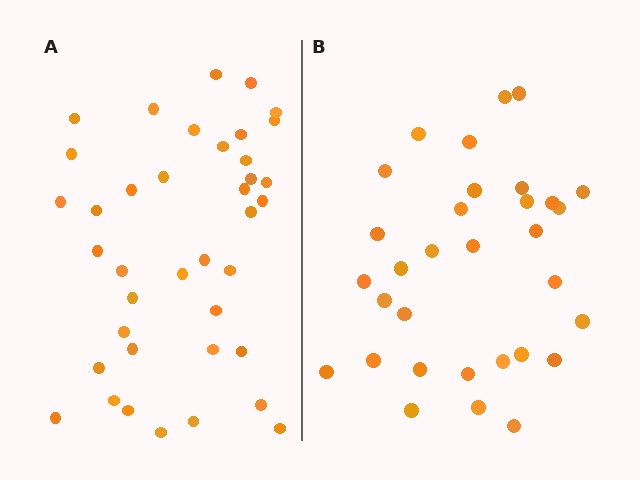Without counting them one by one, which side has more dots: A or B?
Region A (the left region) has more dots.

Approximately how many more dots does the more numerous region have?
Region A has roughly 8 or so more dots than region B.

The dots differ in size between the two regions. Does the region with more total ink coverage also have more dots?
No. Region B has more total ink coverage because its dots are larger, but region A actually contains more individual dots. Total area can be misleading — the number of items is what matters here.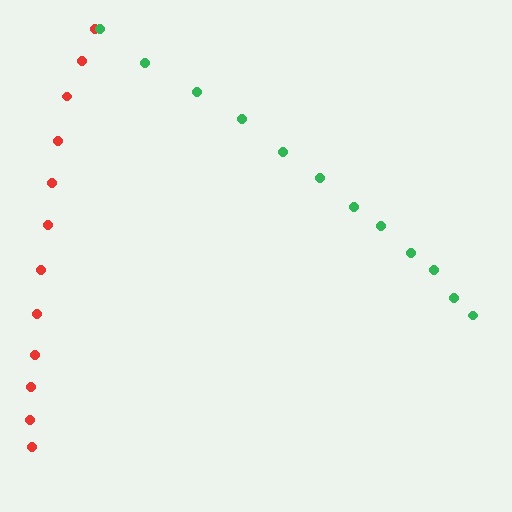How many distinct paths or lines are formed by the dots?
There are 2 distinct paths.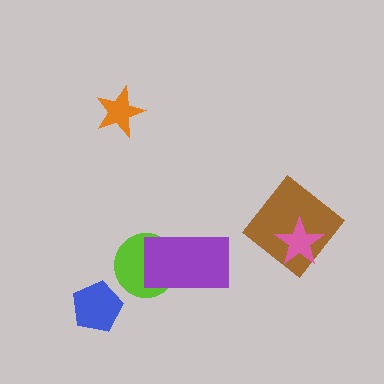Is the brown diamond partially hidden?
Yes, it is partially covered by another shape.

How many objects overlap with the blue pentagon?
0 objects overlap with the blue pentagon.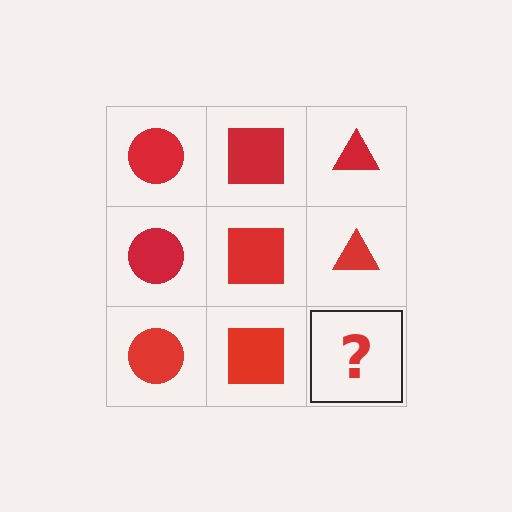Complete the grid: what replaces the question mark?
The question mark should be replaced with a red triangle.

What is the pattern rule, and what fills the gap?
The rule is that each column has a consistent shape. The gap should be filled with a red triangle.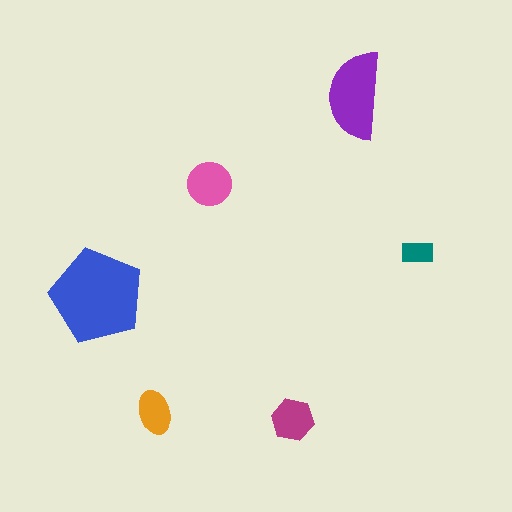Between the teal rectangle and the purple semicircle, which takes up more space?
The purple semicircle.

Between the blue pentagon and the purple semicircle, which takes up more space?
The blue pentagon.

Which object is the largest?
The blue pentagon.